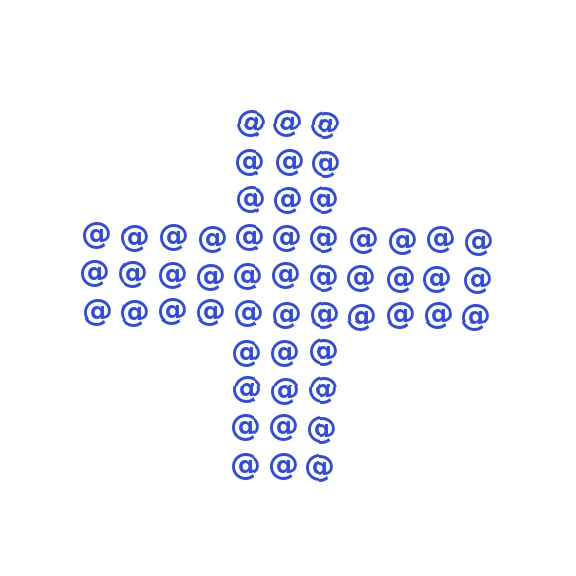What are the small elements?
The small elements are at signs.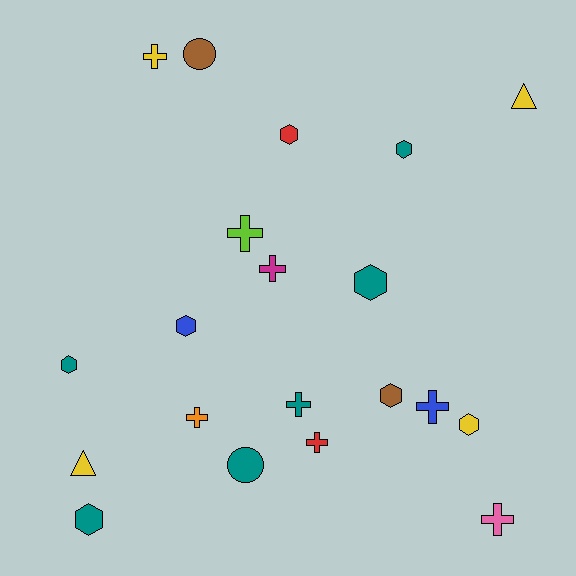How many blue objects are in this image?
There are 2 blue objects.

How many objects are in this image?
There are 20 objects.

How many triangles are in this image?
There are 2 triangles.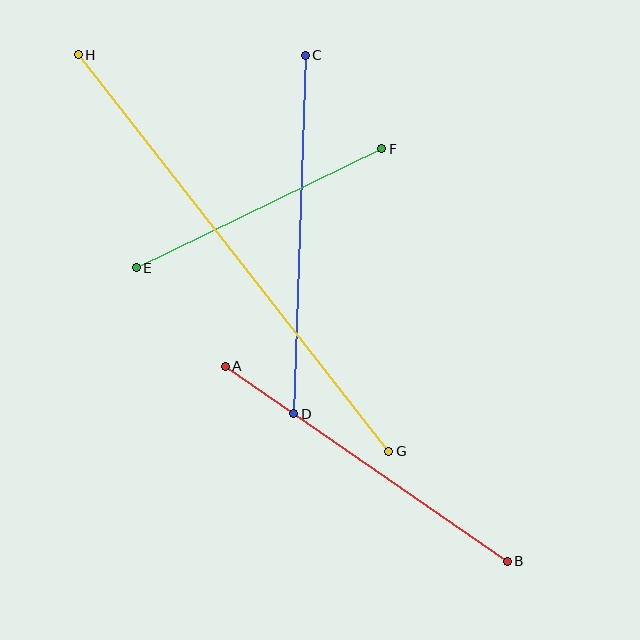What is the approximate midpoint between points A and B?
The midpoint is at approximately (366, 464) pixels.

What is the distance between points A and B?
The distance is approximately 343 pixels.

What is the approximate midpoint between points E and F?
The midpoint is at approximately (259, 208) pixels.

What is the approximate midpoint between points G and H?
The midpoint is at approximately (234, 253) pixels.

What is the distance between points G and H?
The distance is approximately 504 pixels.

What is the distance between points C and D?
The distance is approximately 359 pixels.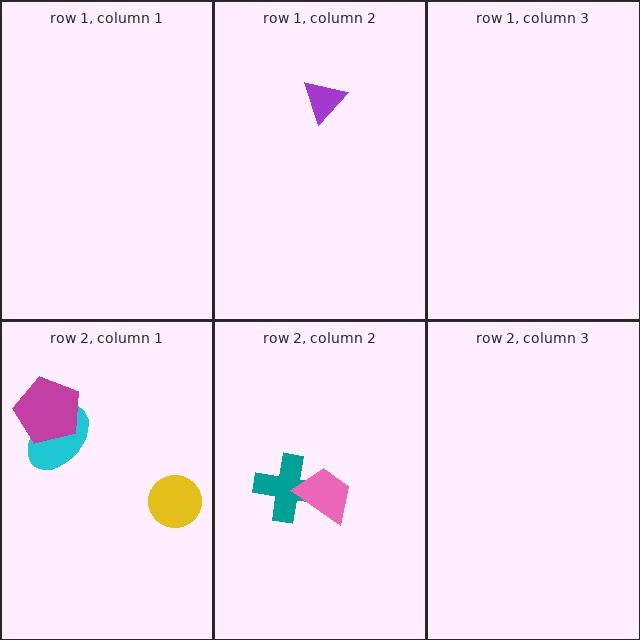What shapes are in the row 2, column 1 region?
The yellow circle, the cyan ellipse, the magenta pentagon.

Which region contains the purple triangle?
The row 1, column 2 region.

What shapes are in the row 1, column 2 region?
The purple triangle.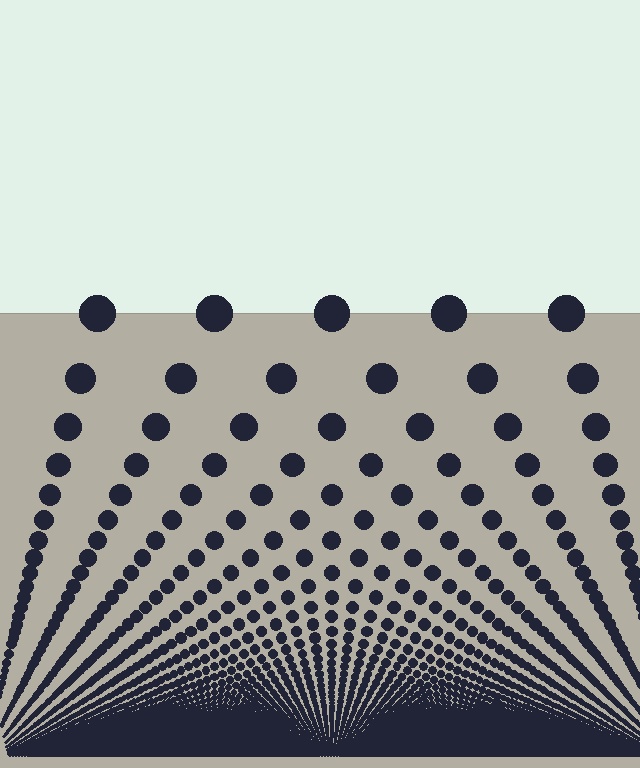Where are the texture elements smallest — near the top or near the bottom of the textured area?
Near the bottom.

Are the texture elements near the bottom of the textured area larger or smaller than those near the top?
Smaller. The gradient is inverted — elements near the bottom are smaller and denser.